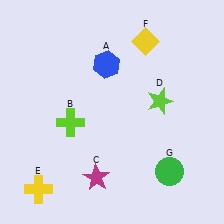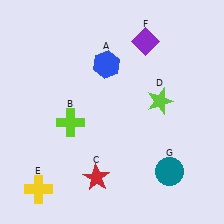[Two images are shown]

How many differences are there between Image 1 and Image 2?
There are 3 differences between the two images.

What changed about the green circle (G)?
In Image 1, G is green. In Image 2, it changed to teal.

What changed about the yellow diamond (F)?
In Image 1, F is yellow. In Image 2, it changed to purple.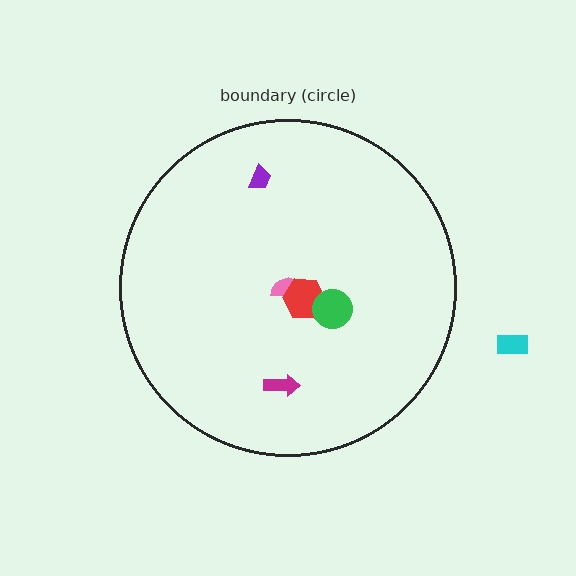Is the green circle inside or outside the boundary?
Inside.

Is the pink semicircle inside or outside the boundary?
Inside.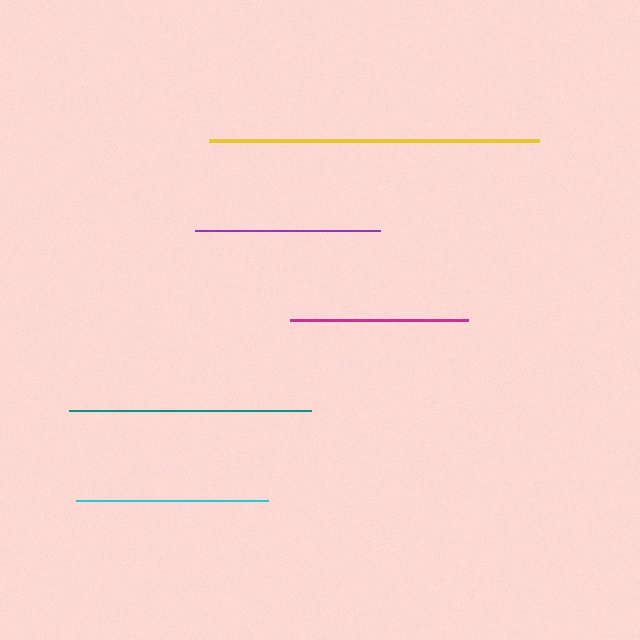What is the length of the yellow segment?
The yellow segment is approximately 330 pixels long.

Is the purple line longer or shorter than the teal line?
The teal line is longer than the purple line.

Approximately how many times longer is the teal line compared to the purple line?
The teal line is approximately 1.3 times the length of the purple line.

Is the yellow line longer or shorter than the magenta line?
The yellow line is longer than the magenta line.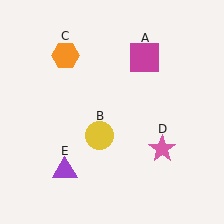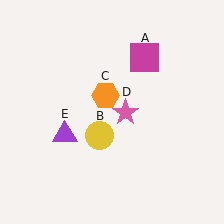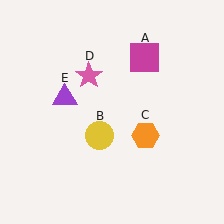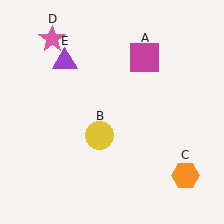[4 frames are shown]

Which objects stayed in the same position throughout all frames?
Magenta square (object A) and yellow circle (object B) remained stationary.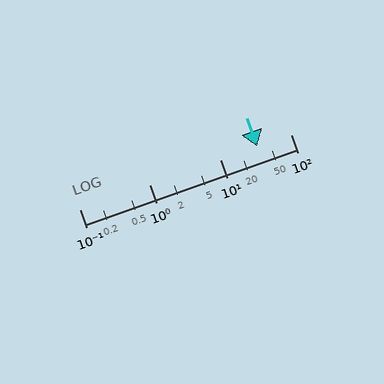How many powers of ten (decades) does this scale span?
The scale spans 3 decades, from 0.1 to 100.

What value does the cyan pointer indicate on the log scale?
The pointer indicates approximately 33.